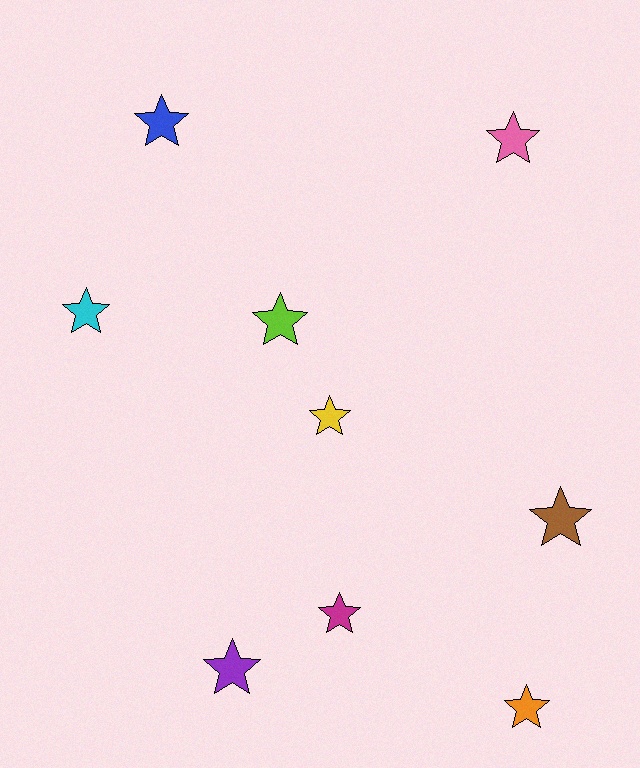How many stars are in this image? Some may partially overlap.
There are 9 stars.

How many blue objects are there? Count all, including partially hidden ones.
There is 1 blue object.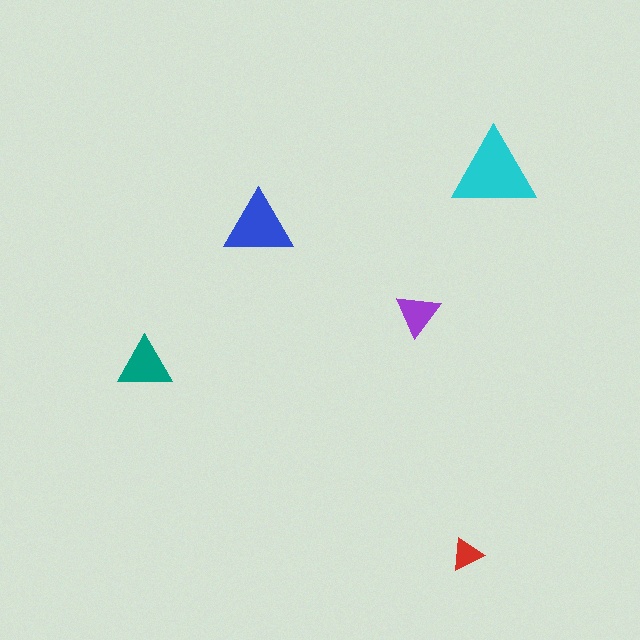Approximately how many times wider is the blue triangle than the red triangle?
About 2 times wider.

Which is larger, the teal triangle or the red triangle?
The teal one.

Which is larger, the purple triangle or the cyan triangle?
The cyan one.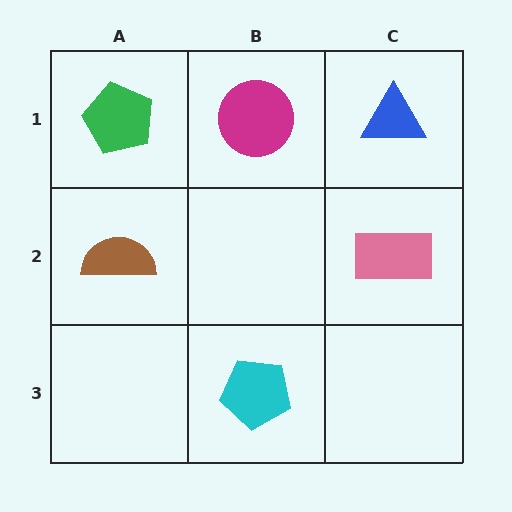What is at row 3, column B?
A cyan pentagon.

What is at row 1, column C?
A blue triangle.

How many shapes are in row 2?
2 shapes.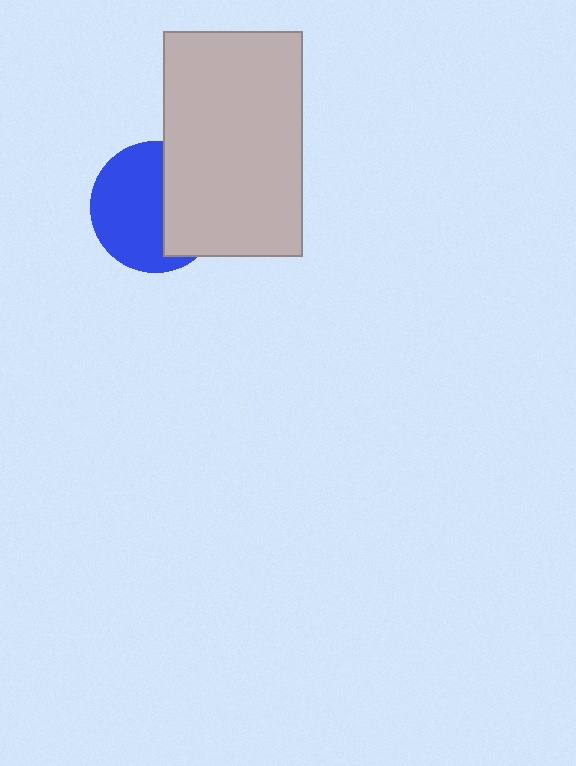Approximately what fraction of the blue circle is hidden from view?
Roughly 40% of the blue circle is hidden behind the light gray rectangle.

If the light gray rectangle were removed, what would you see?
You would see the complete blue circle.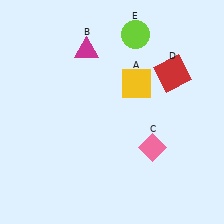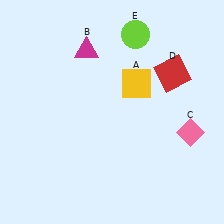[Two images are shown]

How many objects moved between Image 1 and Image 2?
1 object moved between the two images.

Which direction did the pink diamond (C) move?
The pink diamond (C) moved right.